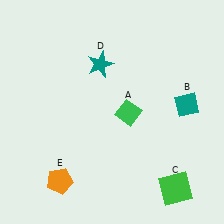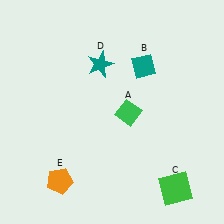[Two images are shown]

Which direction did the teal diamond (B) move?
The teal diamond (B) moved left.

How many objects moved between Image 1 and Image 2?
1 object moved between the two images.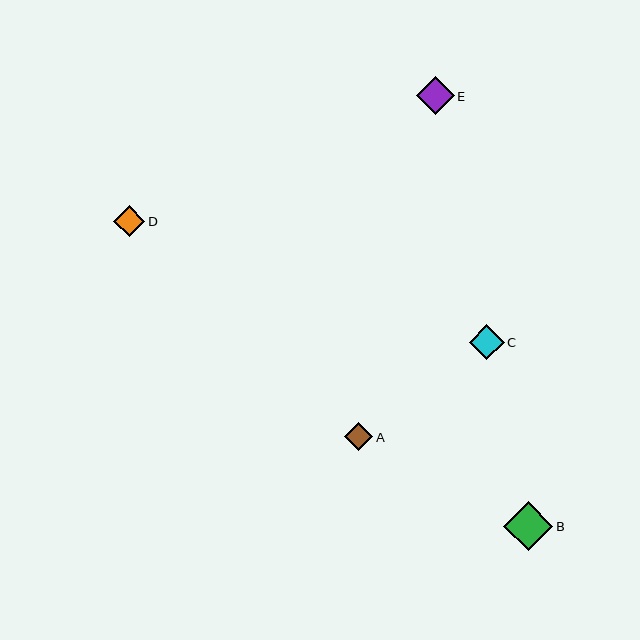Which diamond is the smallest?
Diamond A is the smallest with a size of approximately 29 pixels.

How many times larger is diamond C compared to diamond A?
Diamond C is approximately 1.2 times the size of diamond A.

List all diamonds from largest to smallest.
From largest to smallest: B, E, C, D, A.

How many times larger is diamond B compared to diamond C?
Diamond B is approximately 1.4 times the size of diamond C.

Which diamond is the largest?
Diamond B is the largest with a size of approximately 49 pixels.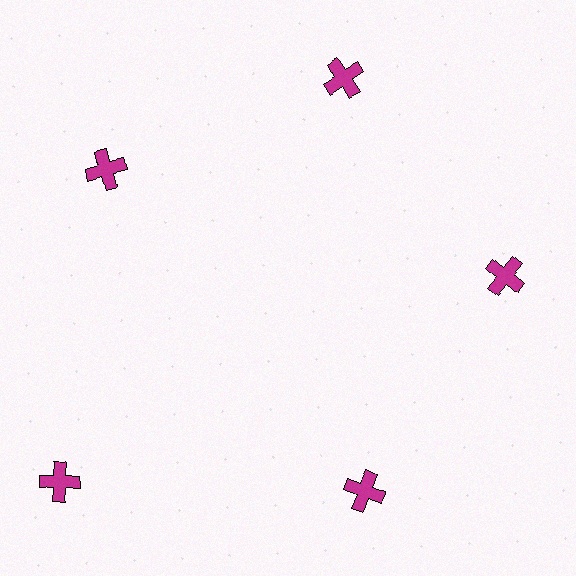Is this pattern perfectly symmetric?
No. The 5 magenta crosses are arranged in a ring, but one element near the 8 o'clock position is pushed outward from the center, breaking the 5-fold rotational symmetry.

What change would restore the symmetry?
The symmetry would be restored by moving it inward, back onto the ring so that all 5 crosses sit at equal angles and equal distance from the center.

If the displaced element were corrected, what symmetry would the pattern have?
It would have 5-fold rotational symmetry — the pattern would map onto itself every 72 degrees.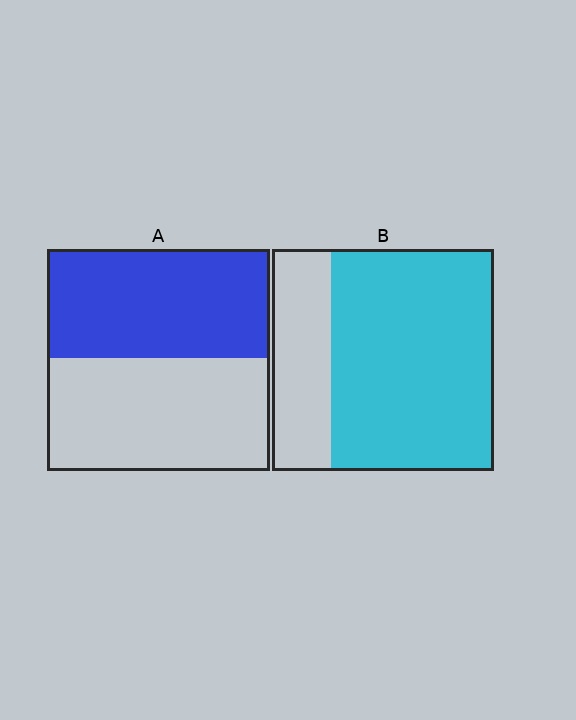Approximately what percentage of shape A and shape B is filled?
A is approximately 50% and B is approximately 75%.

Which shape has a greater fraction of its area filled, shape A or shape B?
Shape B.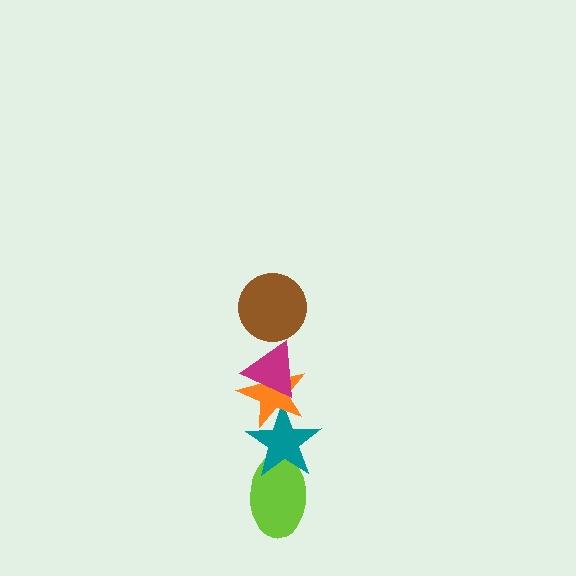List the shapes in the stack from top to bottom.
From top to bottom: the brown circle, the magenta triangle, the orange star, the teal star, the lime ellipse.